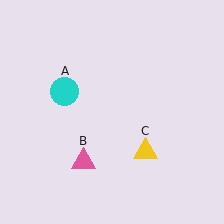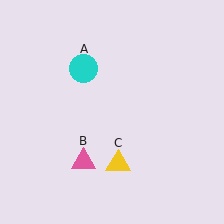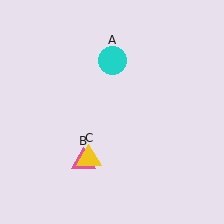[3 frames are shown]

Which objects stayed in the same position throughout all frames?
Pink triangle (object B) remained stationary.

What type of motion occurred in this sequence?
The cyan circle (object A), yellow triangle (object C) rotated clockwise around the center of the scene.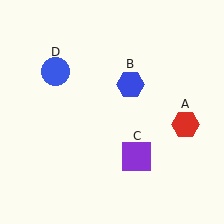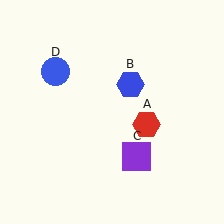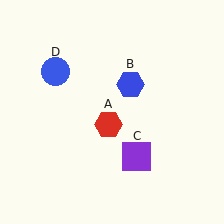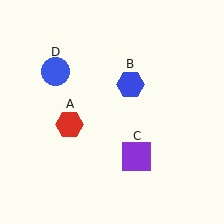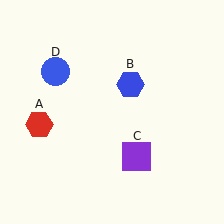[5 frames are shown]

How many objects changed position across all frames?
1 object changed position: red hexagon (object A).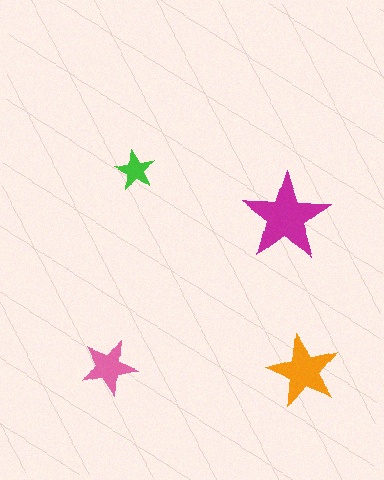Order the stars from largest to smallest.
the magenta one, the orange one, the pink one, the green one.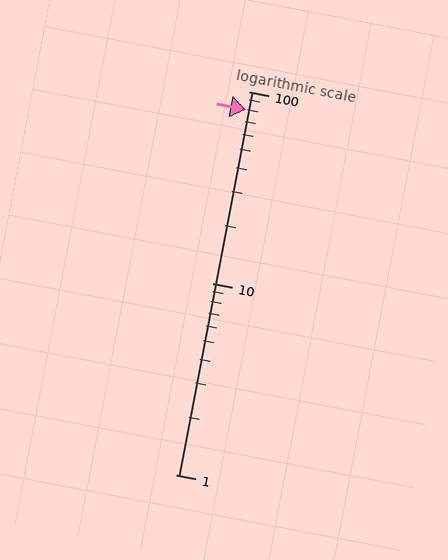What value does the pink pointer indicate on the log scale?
The pointer indicates approximately 80.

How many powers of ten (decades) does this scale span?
The scale spans 2 decades, from 1 to 100.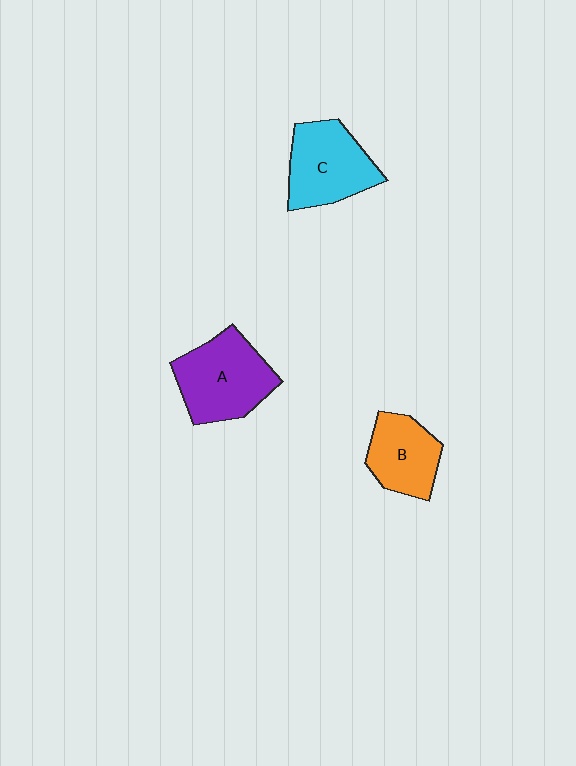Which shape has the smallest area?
Shape B (orange).